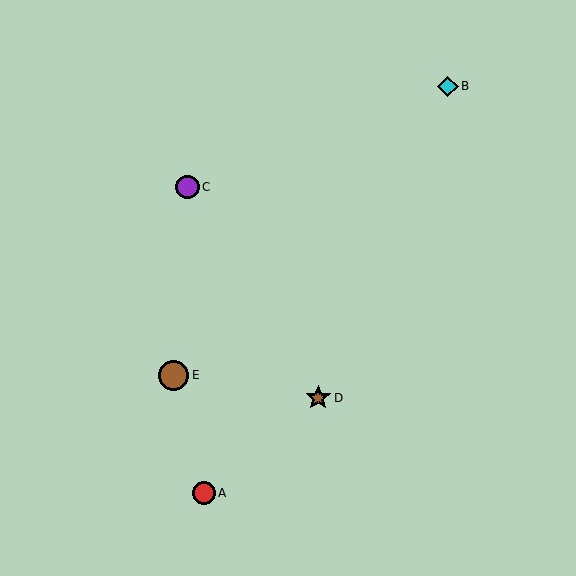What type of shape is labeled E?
Shape E is a brown circle.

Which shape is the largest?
The brown circle (labeled E) is the largest.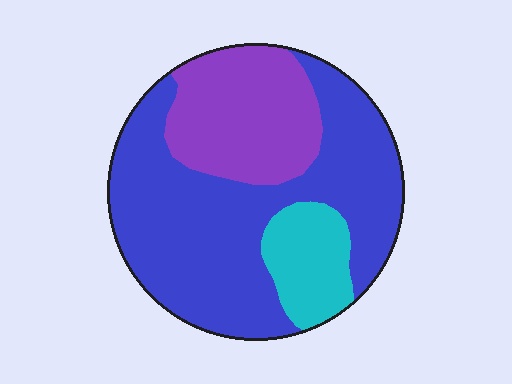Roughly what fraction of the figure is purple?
Purple covers roughly 25% of the figure.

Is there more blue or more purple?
Blue.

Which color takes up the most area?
Blue, at roughly 60%.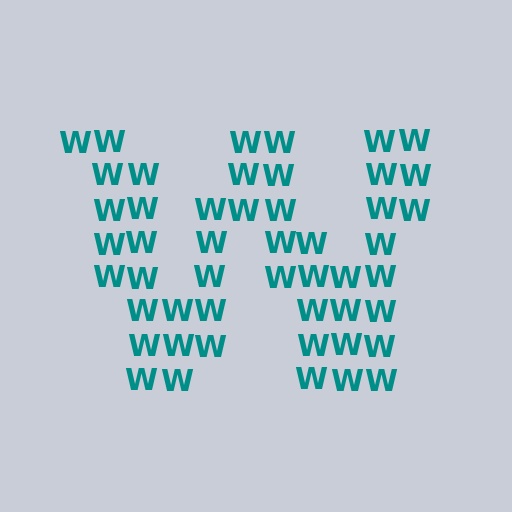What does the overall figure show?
The overall figure shows the letter W.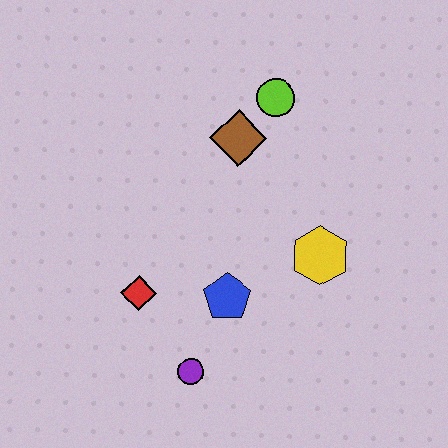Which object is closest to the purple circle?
The blue pentagon is closest to the purple circle.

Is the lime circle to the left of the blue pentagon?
No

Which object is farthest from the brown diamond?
The purple circle is farthest from the brown diamond.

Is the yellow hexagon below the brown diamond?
Yes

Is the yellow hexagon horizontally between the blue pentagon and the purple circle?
No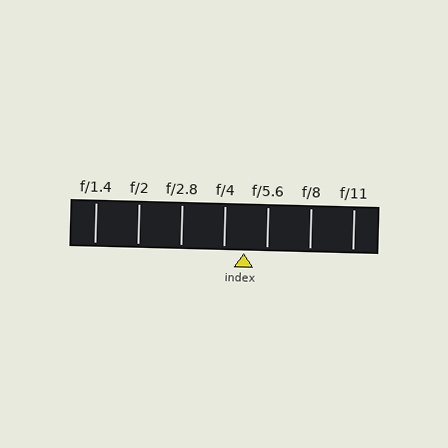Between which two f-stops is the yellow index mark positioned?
The index mark is between f/4 and f/5.6.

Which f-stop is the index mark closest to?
The index mark is closest to f/4.